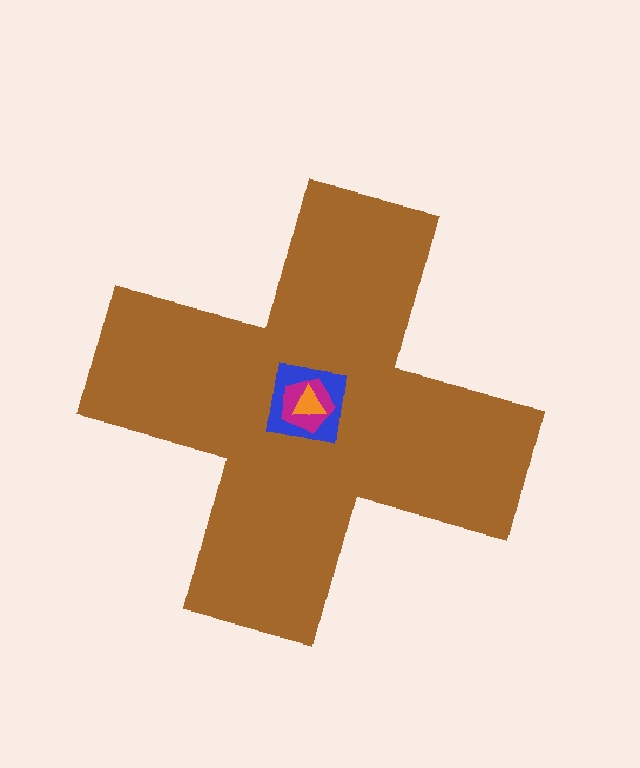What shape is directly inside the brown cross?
The blue square.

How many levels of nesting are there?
4.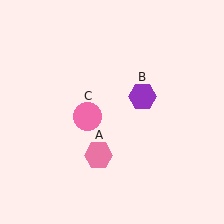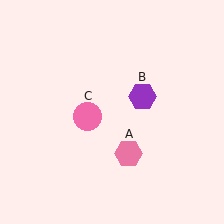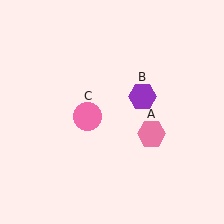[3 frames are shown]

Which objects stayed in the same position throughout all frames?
Purple hexagon (object B) and pink circle (object C) remained stationary.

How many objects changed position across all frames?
1 object changed position: pink hexagon (object A).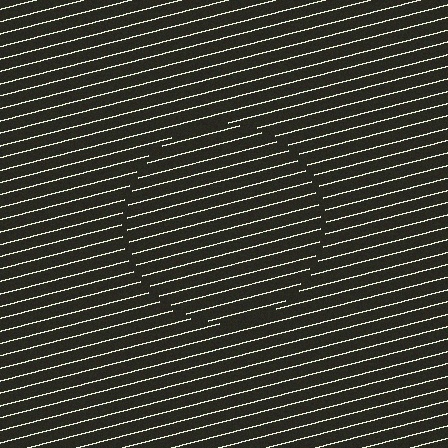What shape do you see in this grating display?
An illusory circle. The interior of the shape contains the same grating, shifted by half a period — the contour is defined by the phase discontinuity where line-ends from the inner and outer gratings abut.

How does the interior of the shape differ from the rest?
The interior of the shape contains the same grating, shifted by half a period — the contour is defined by the phase discontinuity where line-ends from the inner and outer gratings abut.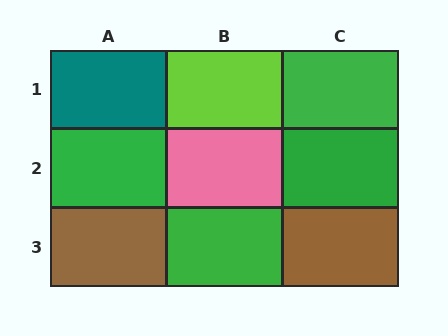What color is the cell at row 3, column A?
Brown.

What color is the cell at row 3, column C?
Brown.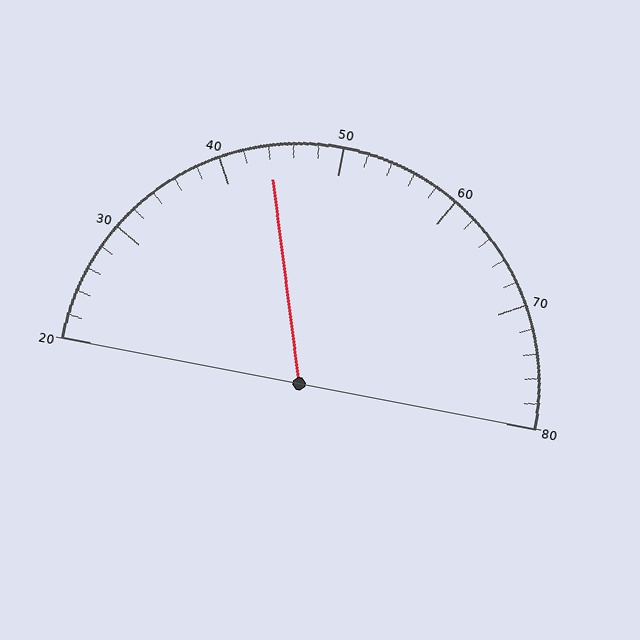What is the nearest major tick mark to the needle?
The nearest major tick mark is 40.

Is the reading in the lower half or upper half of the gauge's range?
The reading is in the lower half of the range (20 to 80).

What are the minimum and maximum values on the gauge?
The gauge ranges from 20 to 80.